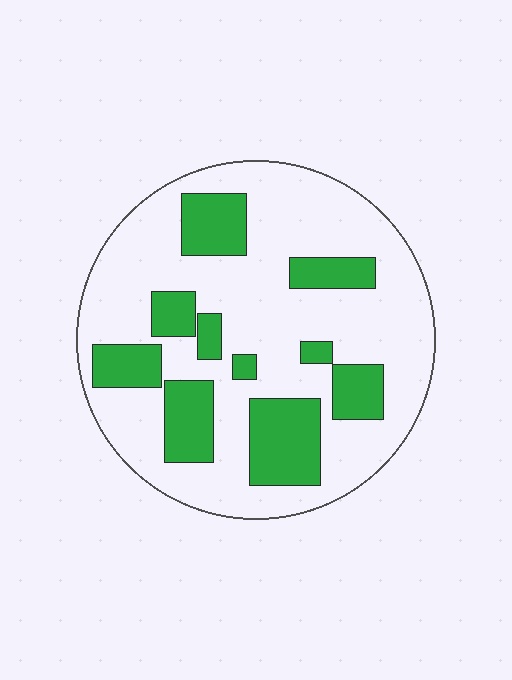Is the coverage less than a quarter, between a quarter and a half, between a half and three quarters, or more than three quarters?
Between a quarter and a half.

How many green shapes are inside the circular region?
10.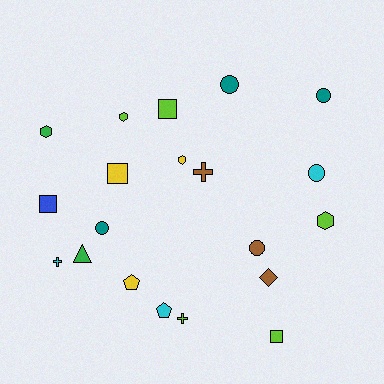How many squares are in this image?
There are 4 squares.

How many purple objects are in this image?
There are no purple objects.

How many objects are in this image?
There are 20 objects.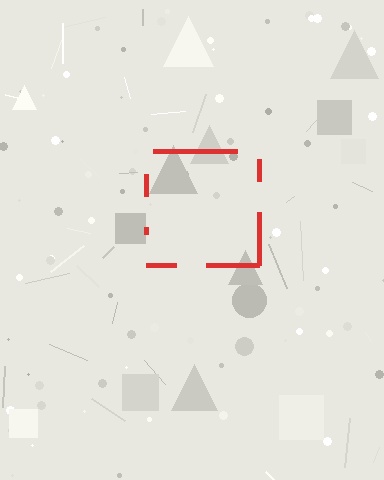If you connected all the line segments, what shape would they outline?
They would outline a square.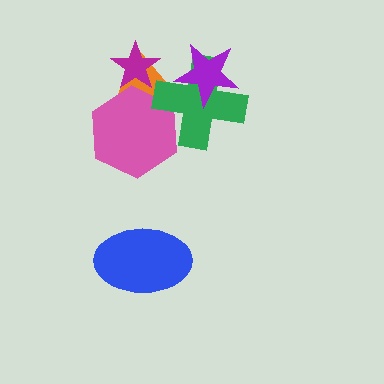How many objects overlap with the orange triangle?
4 objects overlap with the orange triangle.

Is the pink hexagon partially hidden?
Yes, it is partially covered by another shape.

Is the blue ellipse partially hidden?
No, no other shape covers it.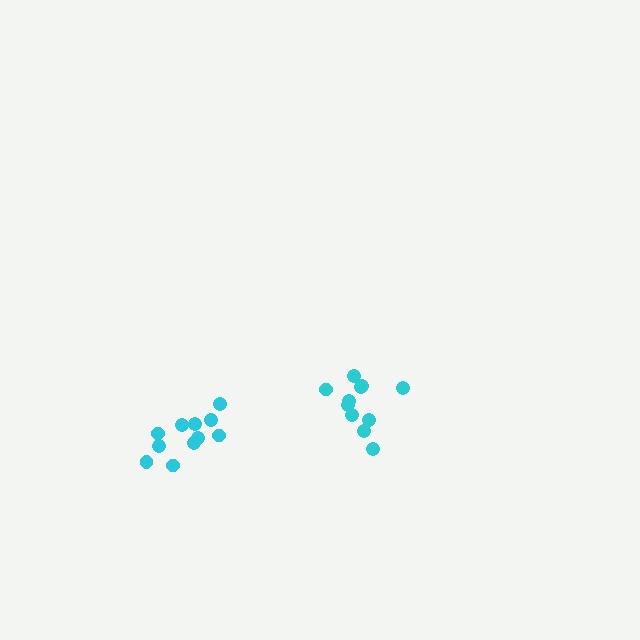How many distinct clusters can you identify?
There are 2 distinct clusters.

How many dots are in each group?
Group 1: 11 dots, Group 2: 11 dots (22 total).